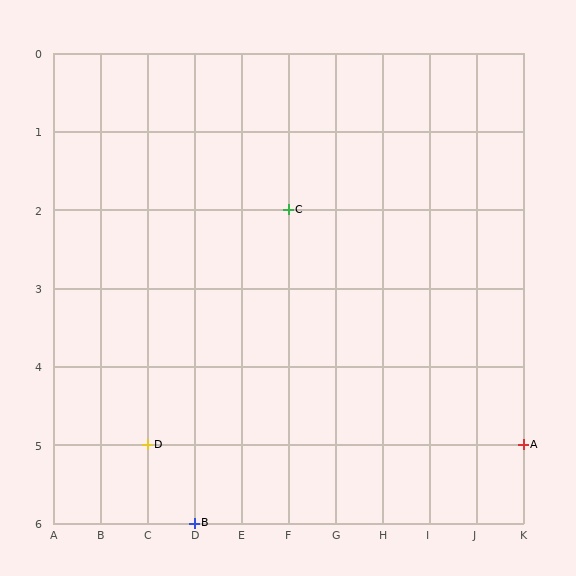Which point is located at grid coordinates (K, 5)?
Point A is at (K, 5).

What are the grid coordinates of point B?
Point B is at grid coordinates (D, 6).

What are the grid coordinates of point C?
Point C is at grid coordinates (F, 2).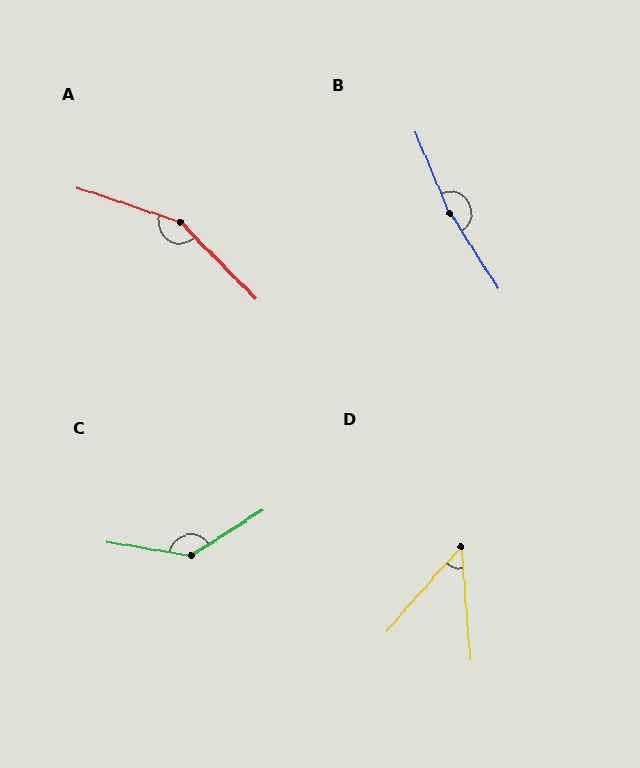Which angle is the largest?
B, at approximately 170 degrees.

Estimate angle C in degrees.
Approximately 138 degrees.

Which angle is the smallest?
D, at approximately 46 degrees.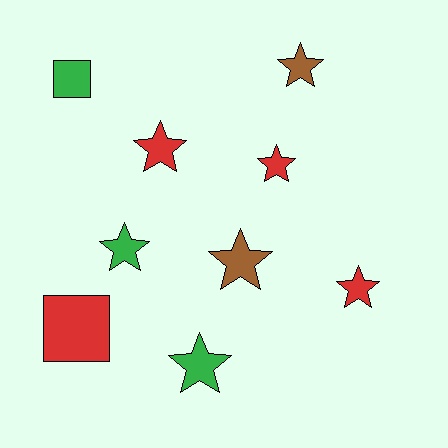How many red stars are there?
There are 3 red stars.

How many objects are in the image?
There are 9 objects.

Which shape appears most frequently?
Star, with 7 objects.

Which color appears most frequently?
Red, with 4 objects.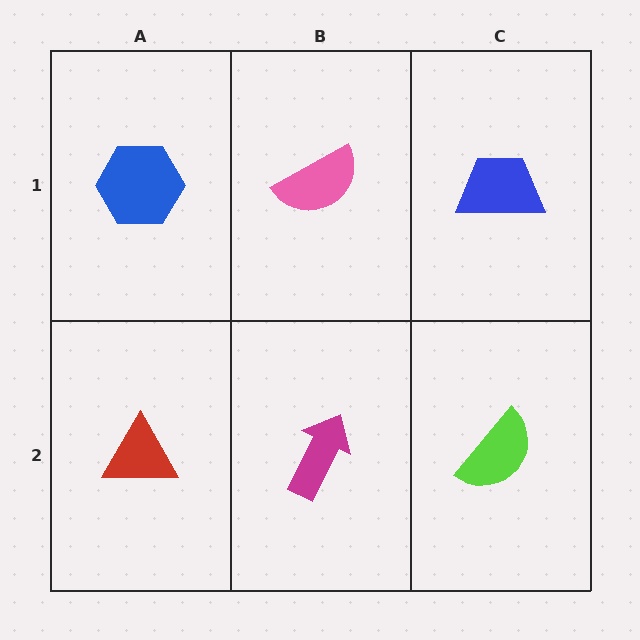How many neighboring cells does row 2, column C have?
2.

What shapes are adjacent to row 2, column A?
A blue hexagon (row 1, column A), a magenta arrow (row 2, column B).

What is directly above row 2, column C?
A blue trapezoid.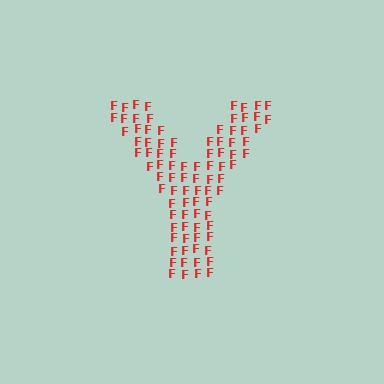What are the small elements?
The small elements are letter F's.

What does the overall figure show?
The overall figure shows the letter Y.